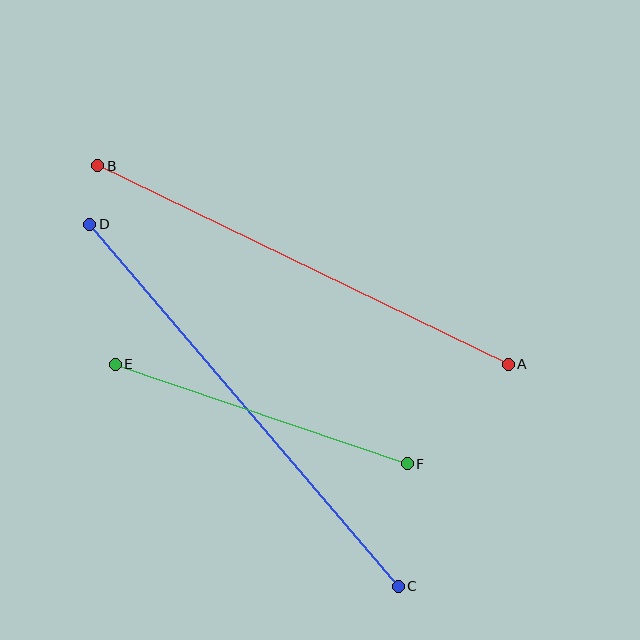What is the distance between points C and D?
The distance is approximately 475 pixels.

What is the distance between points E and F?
The distance is approximately 308 pixels.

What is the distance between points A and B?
The distance is approximately 456 pixels.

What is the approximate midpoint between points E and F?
The midpoint is at approximately (261, 414) pixels.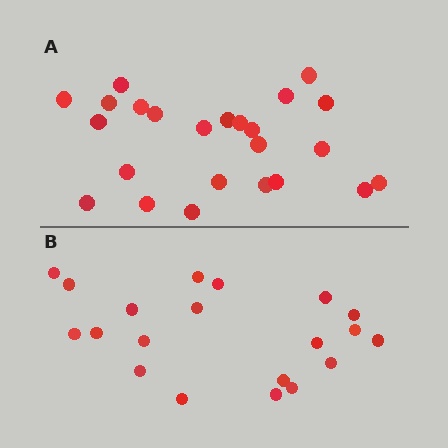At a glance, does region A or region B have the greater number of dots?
Region A (the top region) has more dots.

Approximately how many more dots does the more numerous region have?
Region A has about 4 more dots than region B.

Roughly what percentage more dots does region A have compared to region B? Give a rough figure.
About 20% more.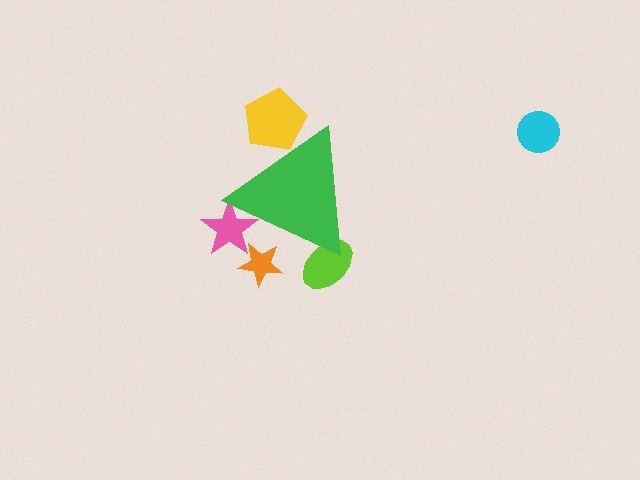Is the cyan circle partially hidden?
No, the cyan circle is fully visible.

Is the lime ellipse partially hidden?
Yes, the lime ellipse is partially hidden behind the green triangle.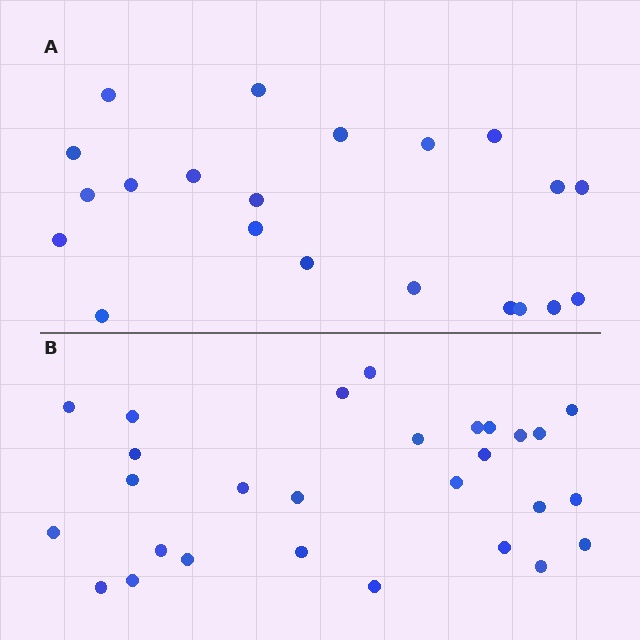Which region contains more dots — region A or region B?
Region B (the bottom region) has more dots.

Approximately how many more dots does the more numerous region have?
Region B has roughly 8 or so more dots than region A.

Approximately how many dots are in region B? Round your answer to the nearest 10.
About 30 dots. (The exact count is 28, which rounds to 30.)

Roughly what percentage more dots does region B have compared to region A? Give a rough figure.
About 35% more.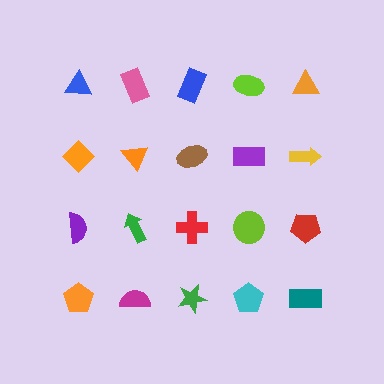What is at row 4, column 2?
A magenta semicircle.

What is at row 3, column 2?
A green arrow.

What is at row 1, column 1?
A blue triangle.